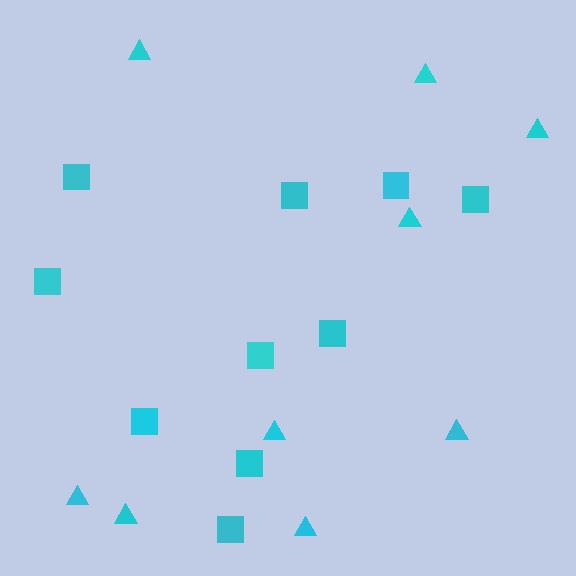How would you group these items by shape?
There are 2 groups: one group of triangles (9) and one group of squares (10).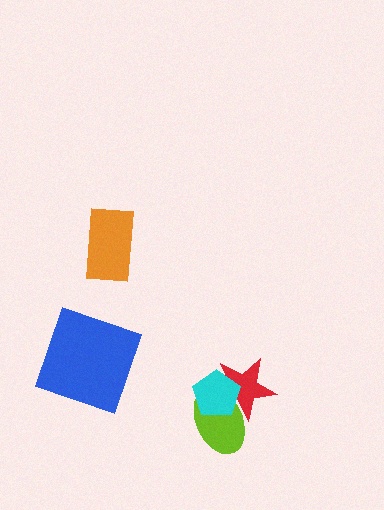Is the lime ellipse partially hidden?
Yes, it is partially covered by another shape.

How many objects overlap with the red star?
2 objects overlap with the red star.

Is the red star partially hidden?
Yes, it is partially covered by another shape.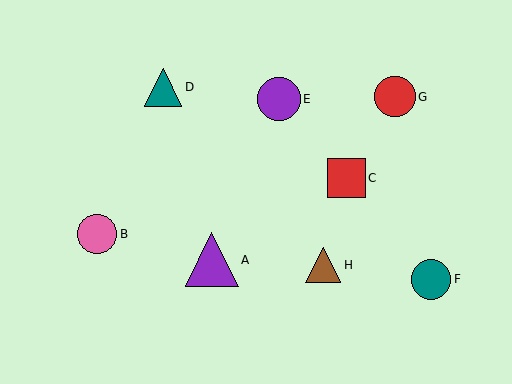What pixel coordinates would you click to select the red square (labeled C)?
Click at (346, 178) to select the red square C.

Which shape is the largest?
The purple triangle (labeled A) is the largest.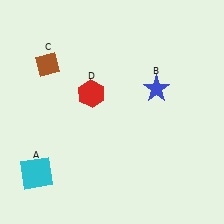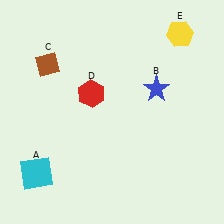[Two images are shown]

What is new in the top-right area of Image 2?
A yellow hexagon (E) was added in the top-right area of Image 2.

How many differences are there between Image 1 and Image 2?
There is 1 difference between the two images.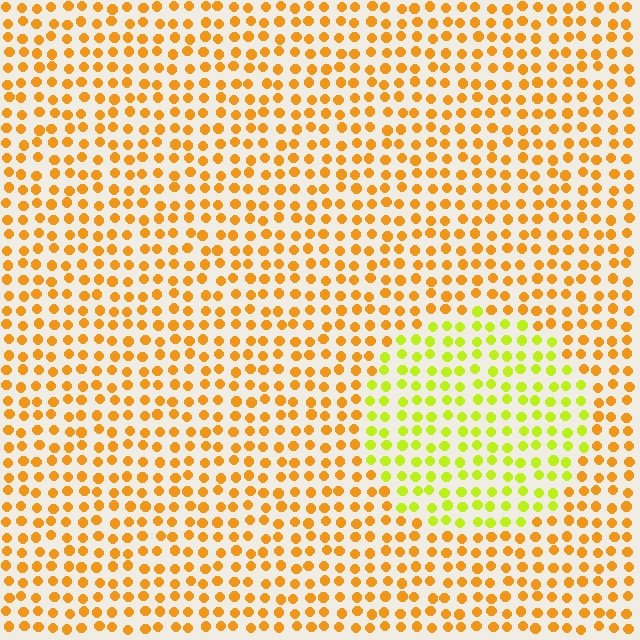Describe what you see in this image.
The image is filled with small orange elements in a uniform arrangement. A circle-shaped region is visible where the elements are tinted to a slightly different hue, forming a subtle color boundary.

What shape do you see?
I see a circle.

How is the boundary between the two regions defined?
The boundary is defined purely by a slight shift in hue (about 41 degrees). Spacing, size, and orientation are identical on both sides.